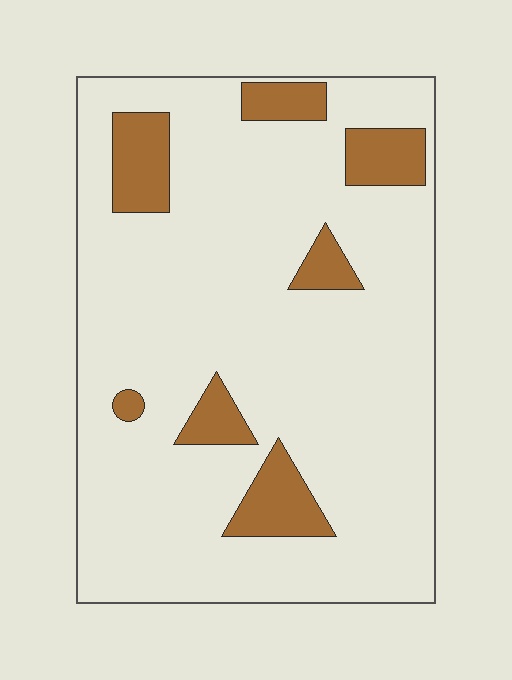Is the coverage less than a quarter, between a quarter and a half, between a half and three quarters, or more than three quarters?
Less than a quarter.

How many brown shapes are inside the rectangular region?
7.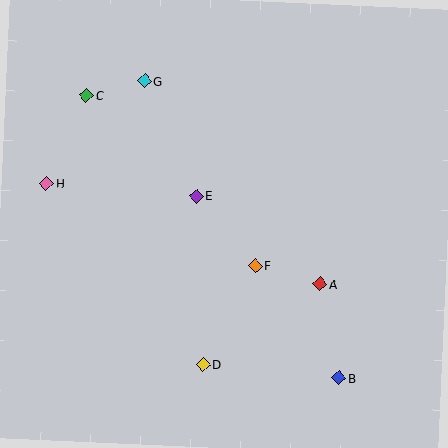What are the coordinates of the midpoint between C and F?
The midpoint between C and F is at (171, 181).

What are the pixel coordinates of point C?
Point C is at (86, 95).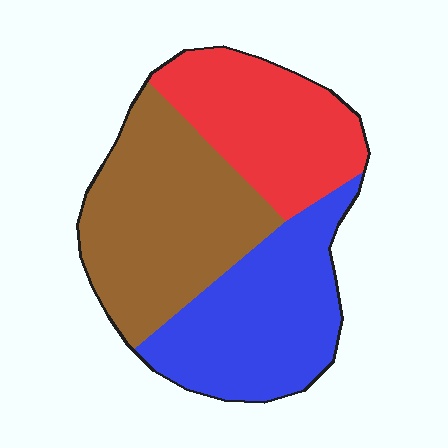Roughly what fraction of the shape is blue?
Blue covers roughly 35% of the shape.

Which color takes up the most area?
Brown, at roughly 40%.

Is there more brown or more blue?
Brown.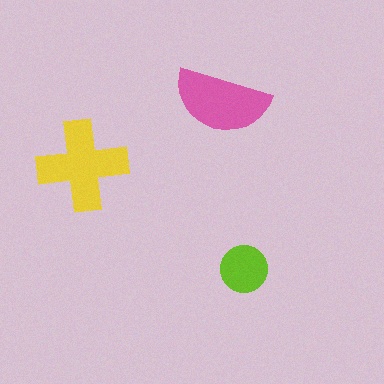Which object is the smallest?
The lime circle.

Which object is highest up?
The pink semicircle is topmost.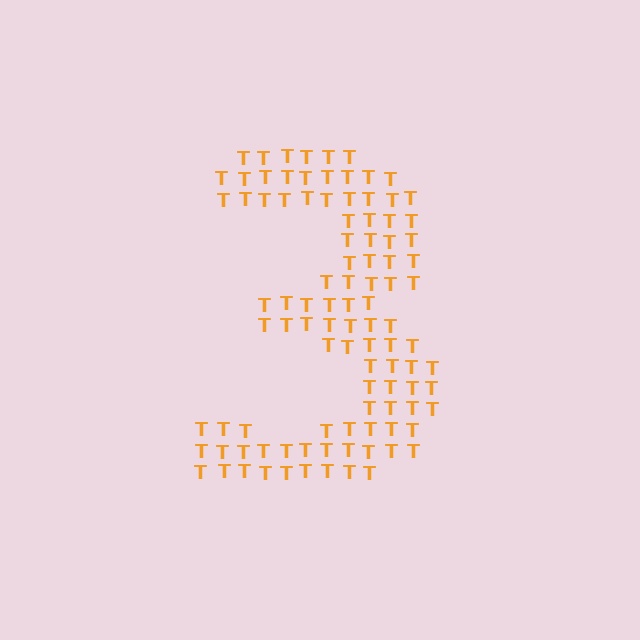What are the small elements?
The small elements are letter T's.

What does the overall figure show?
The overall figure shows the digit 3.